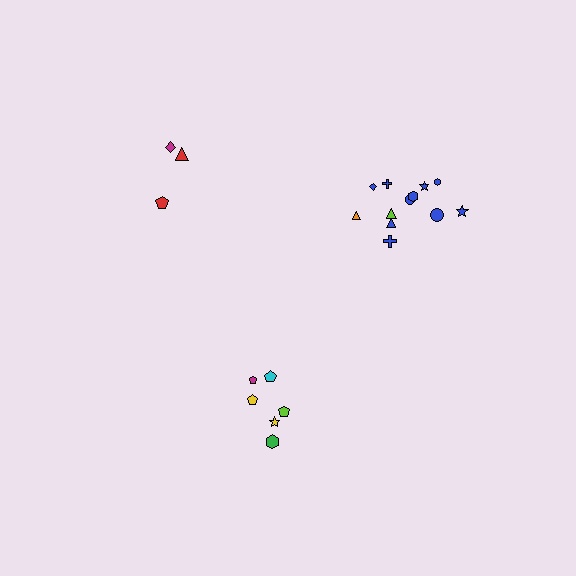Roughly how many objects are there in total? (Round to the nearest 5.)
Roughly 20 objects in total.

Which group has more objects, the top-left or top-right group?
The top-right group.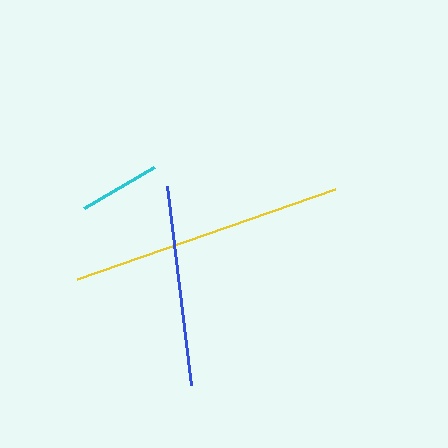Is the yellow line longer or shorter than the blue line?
The yellow line is longer than the blue line.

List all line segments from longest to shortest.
From longest to shortest: yellow, blue, cyan.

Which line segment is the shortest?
The cyan line is the shortest at approximately 81 pixels.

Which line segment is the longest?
The yellow line is the longest at approximately 273 pixels.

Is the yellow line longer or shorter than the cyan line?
The yellow line is longer than the cyan line.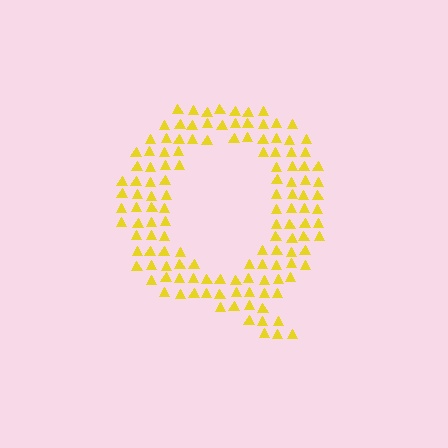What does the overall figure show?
The overall figure shows the letter Q.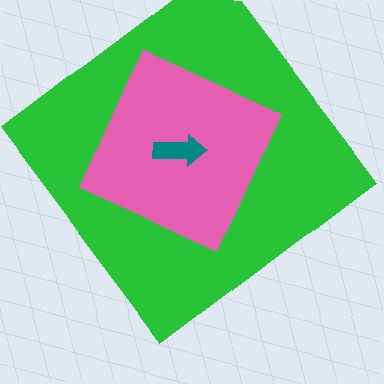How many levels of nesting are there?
3.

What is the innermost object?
The teal arrow.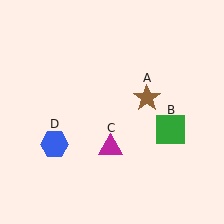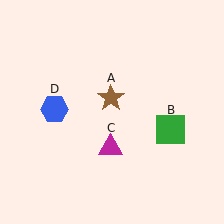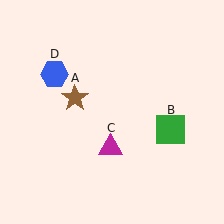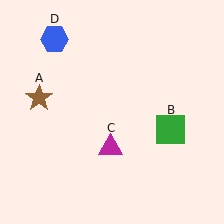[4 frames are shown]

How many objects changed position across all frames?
2 objects changed position: brown star (object A), blue hexagon (object D).